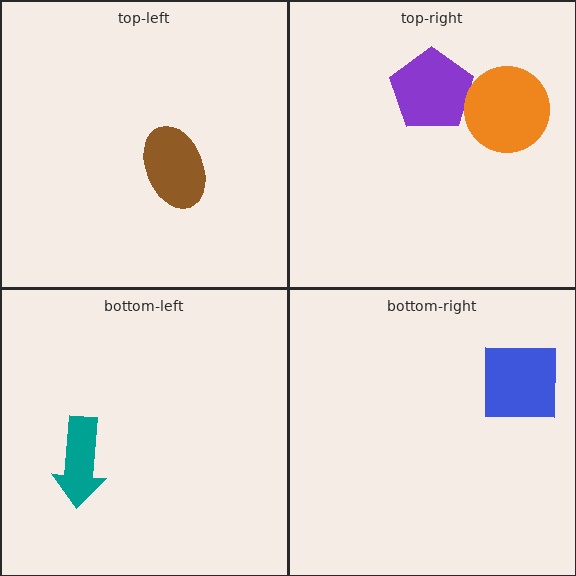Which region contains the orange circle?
The top-right region.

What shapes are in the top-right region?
The purple pentagon, the orange circle.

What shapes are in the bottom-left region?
The teal arrow.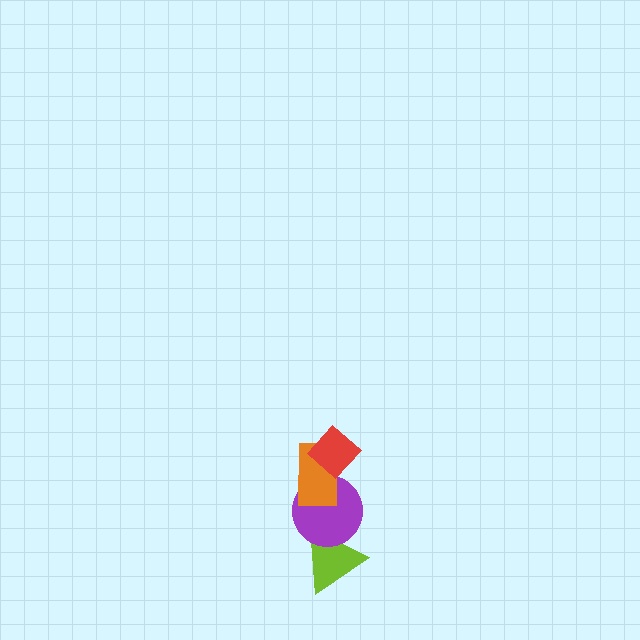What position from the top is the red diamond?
The red diamond is 1st from the top.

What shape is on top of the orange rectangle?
The red diamond is on top of the orange rectangle.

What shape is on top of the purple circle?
The orange rectangle is on top of the purple circle.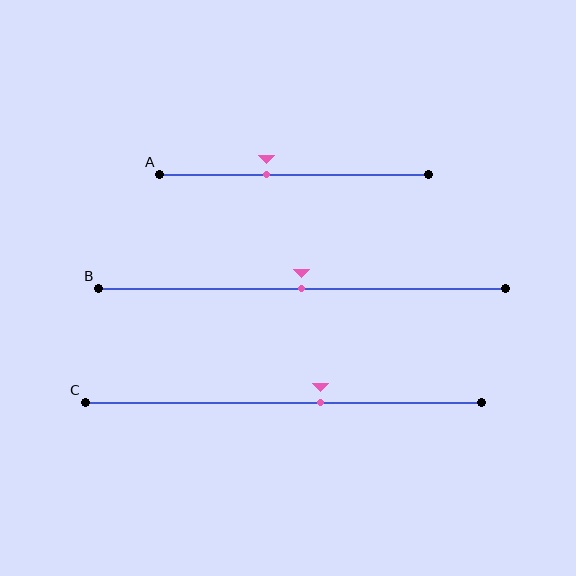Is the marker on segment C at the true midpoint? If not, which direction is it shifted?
No, the marker on segment C is shifted to the right by about 9% of the segment length.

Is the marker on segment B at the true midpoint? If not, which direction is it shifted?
Yes, the marker on segment B is at the true midpoint.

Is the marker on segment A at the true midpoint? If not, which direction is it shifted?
No, the marker on segment A is shifted to the left by about 10% of the segment length.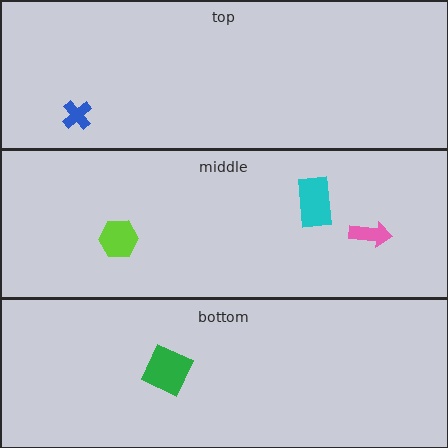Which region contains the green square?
The bottom region.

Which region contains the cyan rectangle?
The middle region.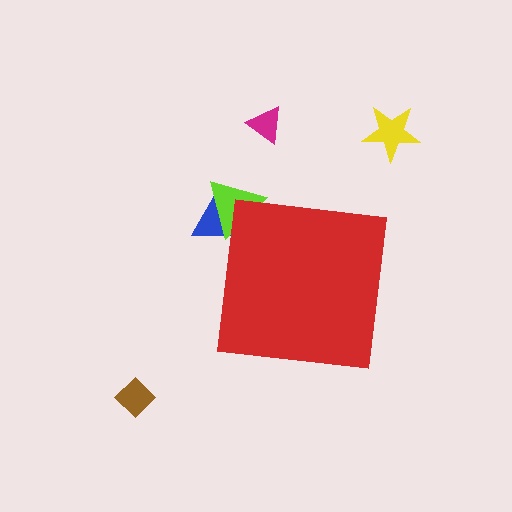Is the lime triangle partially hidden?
Yes, the lime triangle is partially hidden behind the red square.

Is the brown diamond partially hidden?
No, the brown diamond is fully visible.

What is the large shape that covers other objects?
A red square.